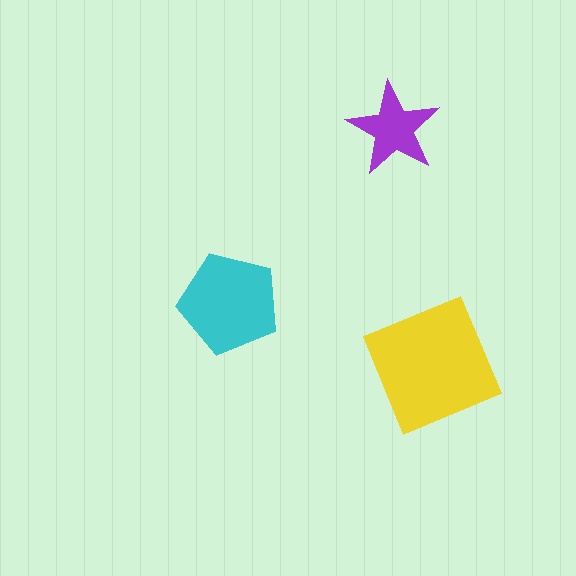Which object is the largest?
The yellow square.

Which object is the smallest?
The purple star.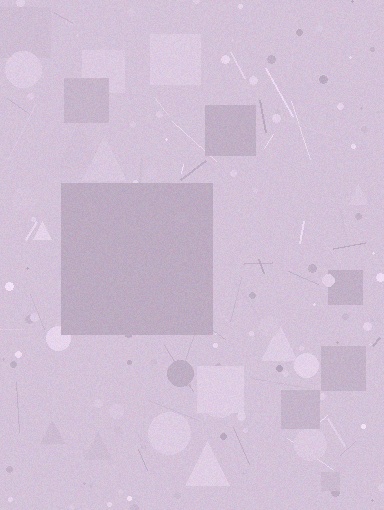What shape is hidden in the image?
A square is hidden in the image.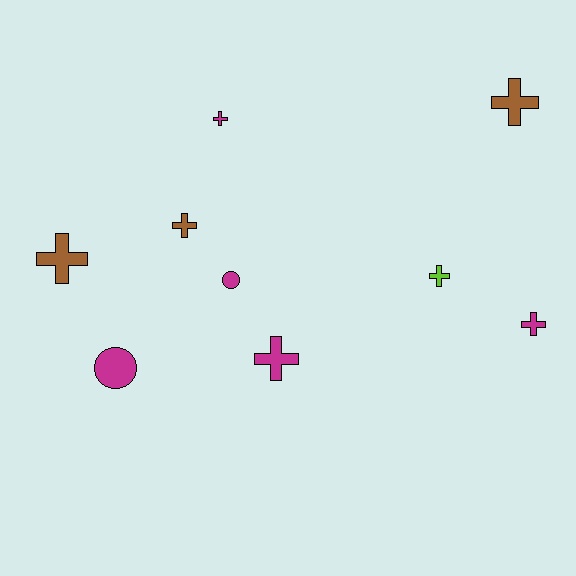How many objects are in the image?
There are 9 objects.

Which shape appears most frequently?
Cross, with 7 objects.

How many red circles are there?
There are no red circles.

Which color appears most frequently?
Magenta, with 5 objects.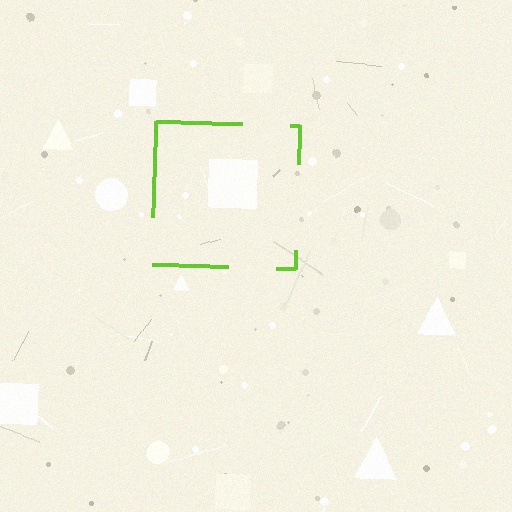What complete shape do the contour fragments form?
The contour fragments form a square.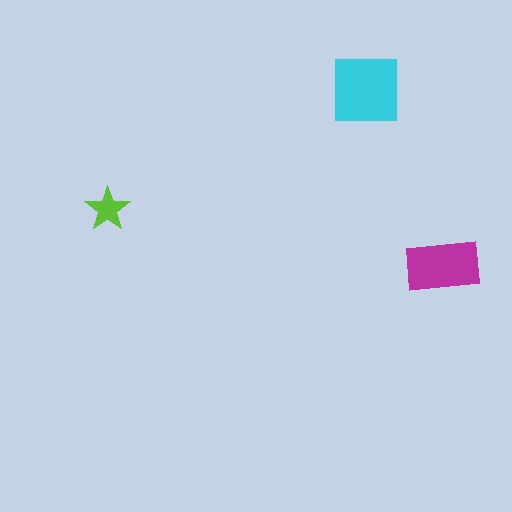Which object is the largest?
The cyan square.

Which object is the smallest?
The lime star.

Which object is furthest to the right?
The magenta rectangle is rightmost.